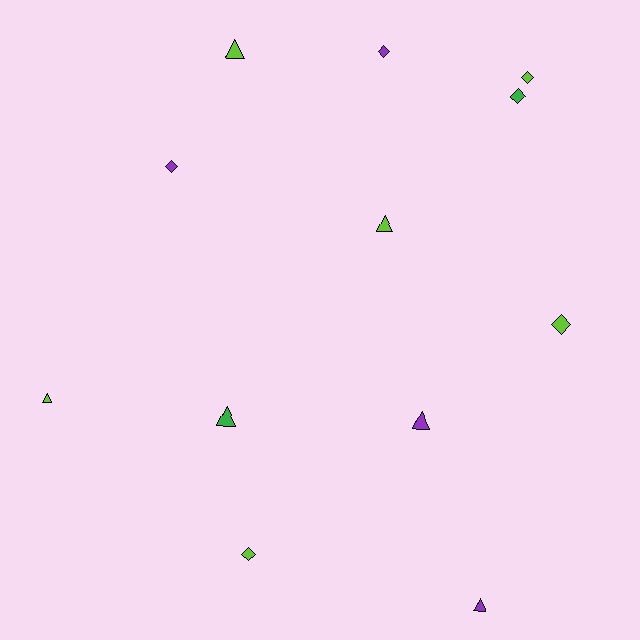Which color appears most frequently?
Lime, with 6 objects.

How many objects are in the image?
There are 12 objects.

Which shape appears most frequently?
Diamond, with 6 objects.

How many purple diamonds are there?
There are 2 purple diamonds.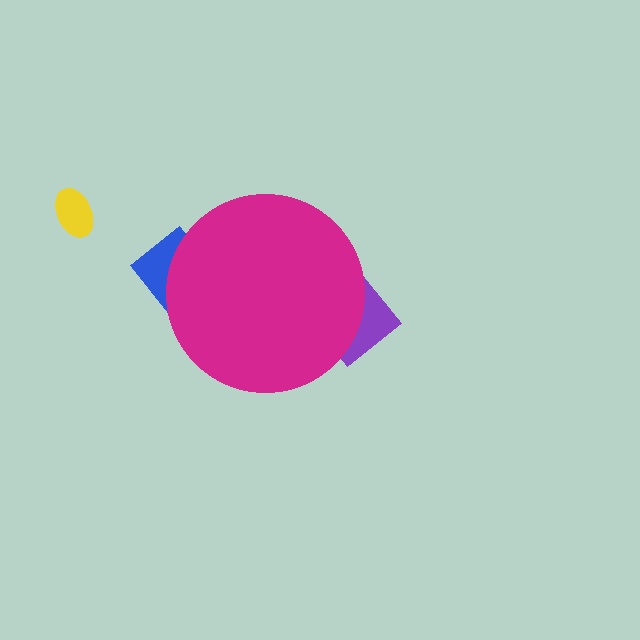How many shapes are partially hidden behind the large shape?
2 shapes are partially hidden.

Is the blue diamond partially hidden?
Yes, the blue diamond is partially hidden behind the magenta circle.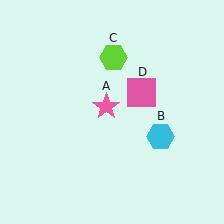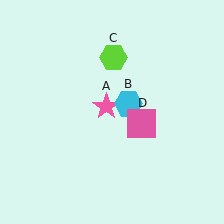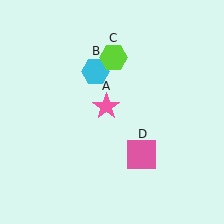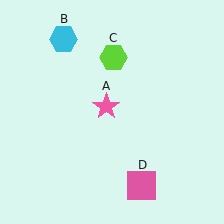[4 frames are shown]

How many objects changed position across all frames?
2 objects changed position: cyan hexagon (object B), pink square (object D).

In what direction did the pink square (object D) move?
The pink square (object D) moved down.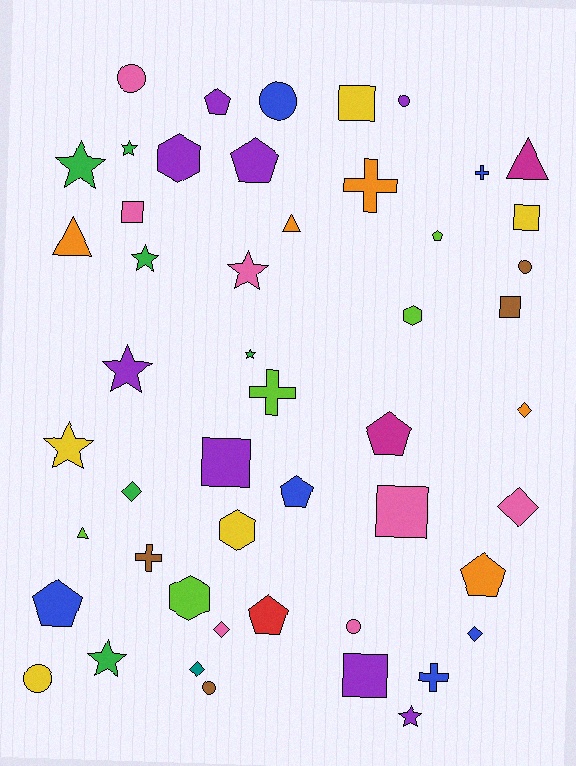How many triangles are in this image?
There are 4 triangles.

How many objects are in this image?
There are 50 objects.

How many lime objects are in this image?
There are 5 lime objects.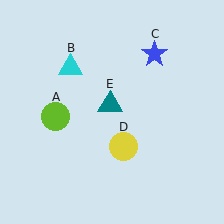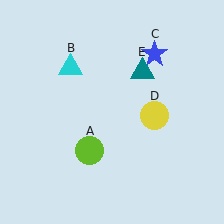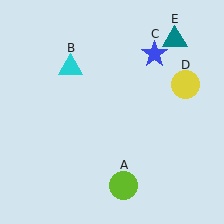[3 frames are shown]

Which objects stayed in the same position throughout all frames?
Cyan triangle (object B) and blue star (object C) remained stationary.